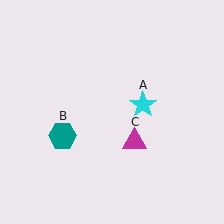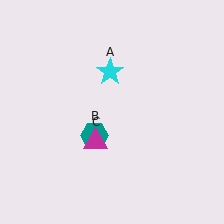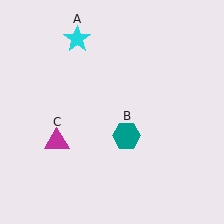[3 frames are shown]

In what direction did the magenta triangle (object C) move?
The magenta triangle (object C) moved left.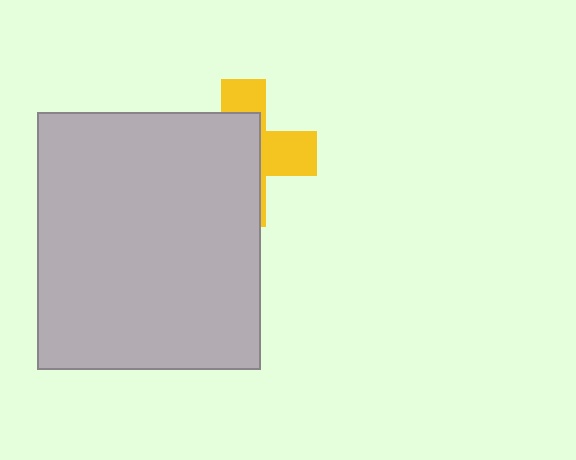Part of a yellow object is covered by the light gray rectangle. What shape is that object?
It is a cross.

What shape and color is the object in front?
The object in front is a light gray rectangle.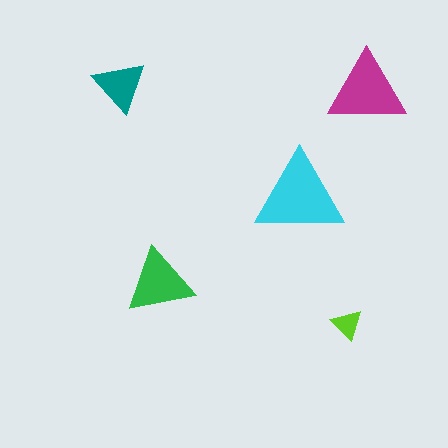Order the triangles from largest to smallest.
the cyan one, the magenta one, the green one, the teal one, the lime one.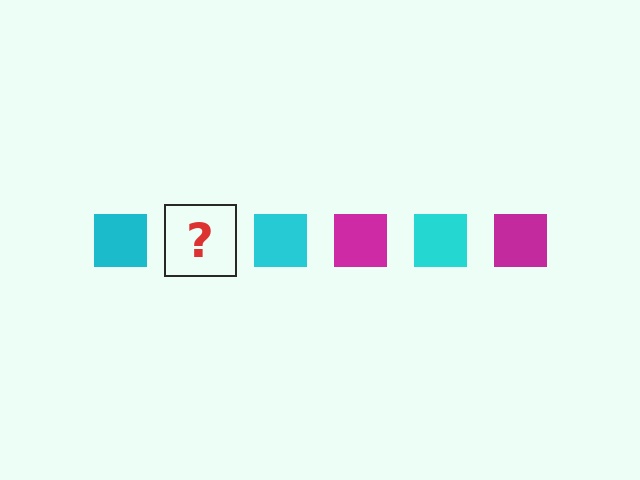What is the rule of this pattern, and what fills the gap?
The rule is that the pattern cycles through cyan, magenta squares. The gap should be filled with a magenta square.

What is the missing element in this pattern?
The missing element is a magenta square.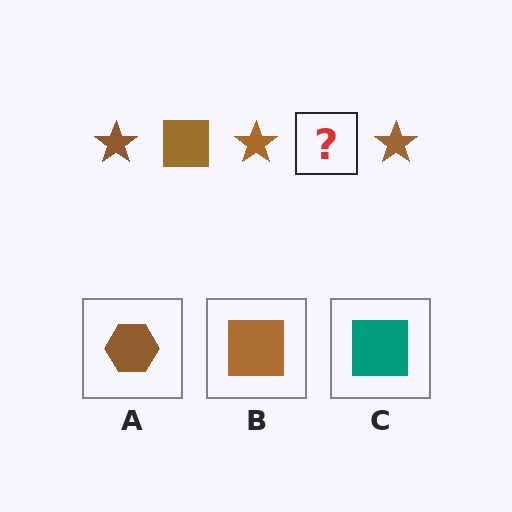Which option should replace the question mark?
Option B.